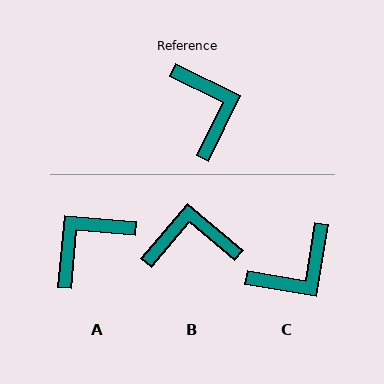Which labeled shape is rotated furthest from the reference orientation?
A, about 111 degrees away.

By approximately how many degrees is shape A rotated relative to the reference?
Approximately 111 degrees counter-clockwise.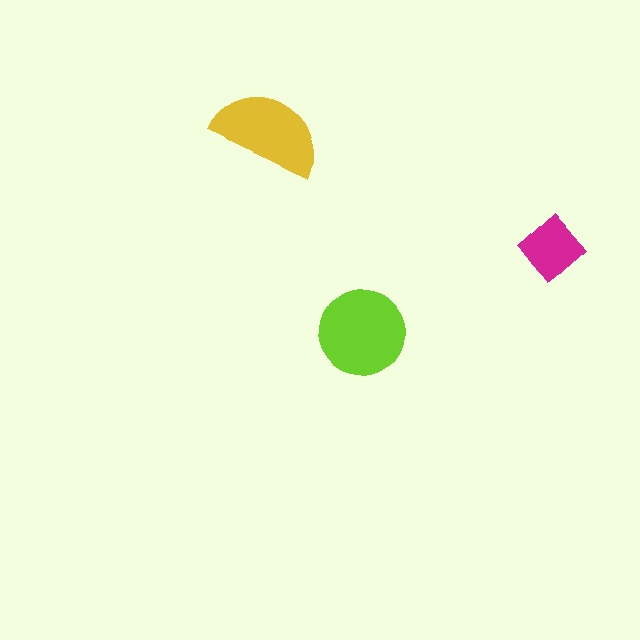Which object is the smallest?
The magenta diamond.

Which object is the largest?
The lime circle.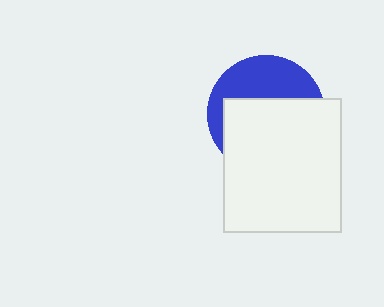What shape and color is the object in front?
The object in front is a white rectangle.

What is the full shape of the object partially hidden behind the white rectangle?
The partially hidden object is a blue circle.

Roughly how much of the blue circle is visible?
A small part of it is visible (roughly 39%).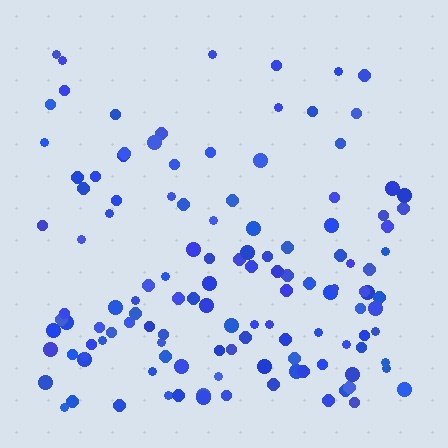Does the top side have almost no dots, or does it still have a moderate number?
Still a moderate number, just noticeably fewer than the bottom.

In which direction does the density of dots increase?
From top to bottom, with the bottom side densest.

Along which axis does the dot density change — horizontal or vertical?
Vertical.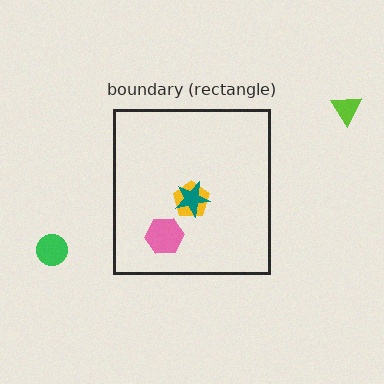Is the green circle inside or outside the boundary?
Outside.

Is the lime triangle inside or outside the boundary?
Outside.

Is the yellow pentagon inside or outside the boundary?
Inside.